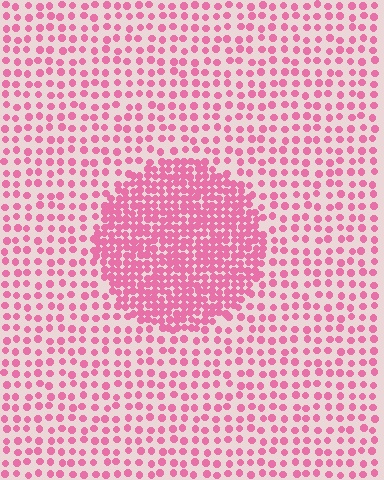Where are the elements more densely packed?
The elements are more densely packed inside the circle boundary.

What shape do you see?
I see a circle.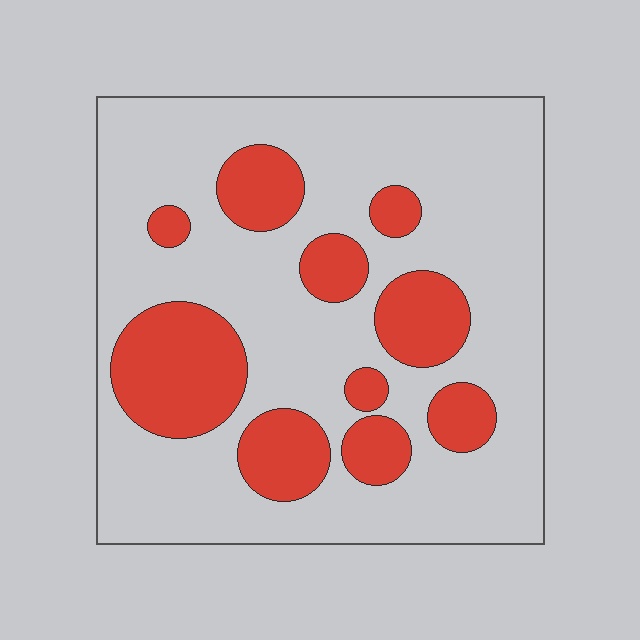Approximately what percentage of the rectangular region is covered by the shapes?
Approximately 25%.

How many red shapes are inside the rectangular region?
10.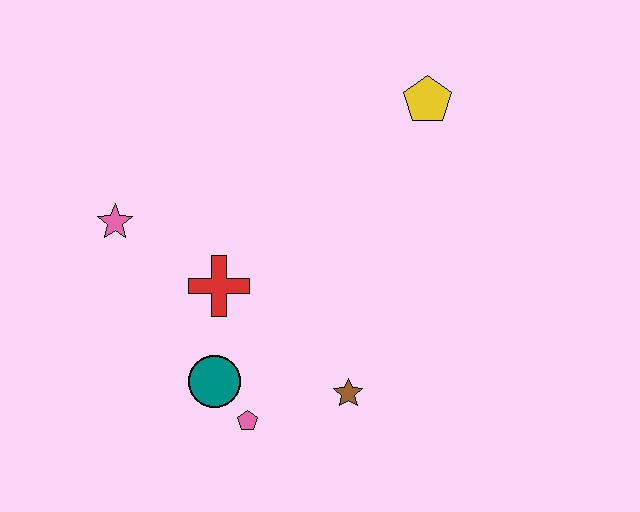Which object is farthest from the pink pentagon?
The yellow pentagon is farthest from the pink pentagon.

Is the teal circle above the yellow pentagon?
No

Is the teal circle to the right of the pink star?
Yes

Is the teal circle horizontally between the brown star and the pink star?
Yes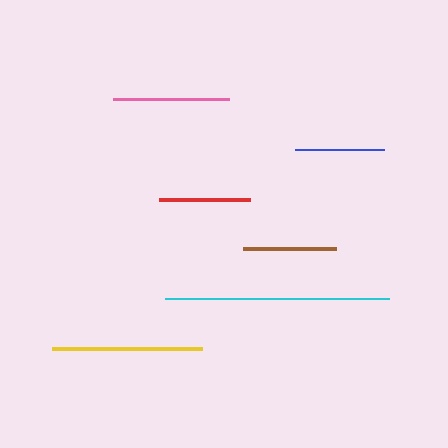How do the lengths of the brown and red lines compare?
The brown and red lines are approximately the same length.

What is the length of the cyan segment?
The cyan segment is approximately 224 pixels long.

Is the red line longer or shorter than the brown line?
The brown line is longer than the red line.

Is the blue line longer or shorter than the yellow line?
The yellow line is longer than the blue line.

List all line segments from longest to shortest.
From longest to shortest: cyan, yellow, pink, brown, red, blue.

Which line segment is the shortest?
The blue line is the shortest at approximately 89 pixels.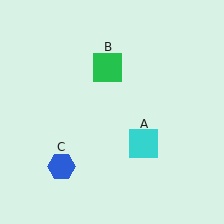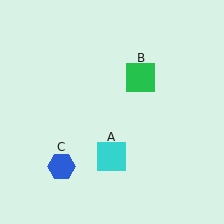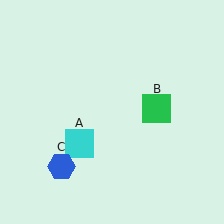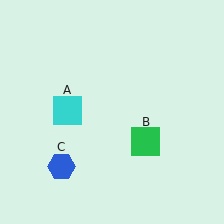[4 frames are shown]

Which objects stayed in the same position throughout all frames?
Blue hexagon (object C) remained stationary.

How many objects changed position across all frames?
2 objects changed position: cyan square (object A), green square (object B).